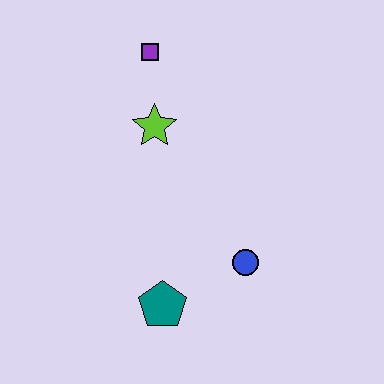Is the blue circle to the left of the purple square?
No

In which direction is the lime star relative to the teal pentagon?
The lime star is above the teal pentagon.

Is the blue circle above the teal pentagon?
Yes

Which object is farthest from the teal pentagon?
The purple square is farthest from the teal pentagon.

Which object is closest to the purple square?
The lime star is closest to the purple square.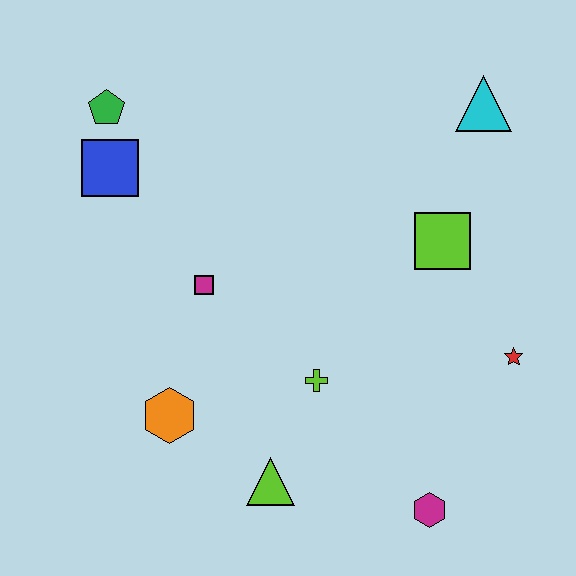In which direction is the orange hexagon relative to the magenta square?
The orange hexagon is below the magenta square.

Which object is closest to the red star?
The lime square is closest to the red star.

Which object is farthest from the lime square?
The green pentagon is farthest from the lime square.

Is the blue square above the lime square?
Yes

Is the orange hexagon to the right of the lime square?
No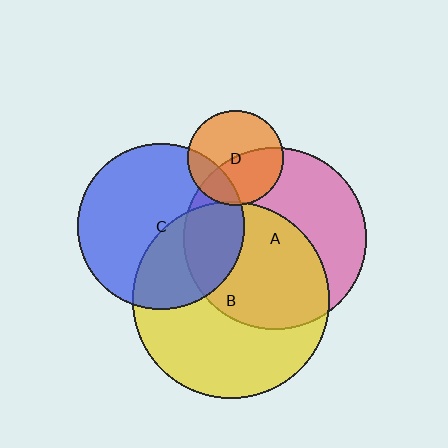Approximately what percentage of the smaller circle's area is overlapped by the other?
Approximately 40%.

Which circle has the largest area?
Circle B (yellow).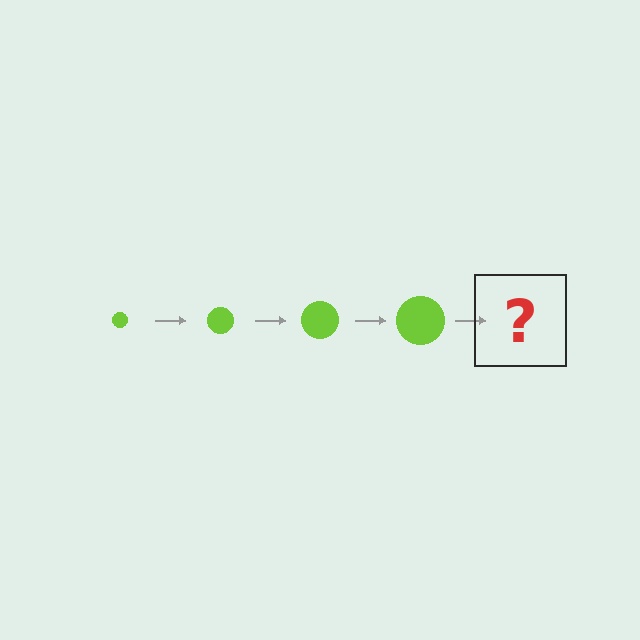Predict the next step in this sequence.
The next step is a lime circle, larger than the previous one.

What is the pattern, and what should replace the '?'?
The pattern is that the circle gets progressively larger each step. The '?' should be a lime circle, larger than the previous one.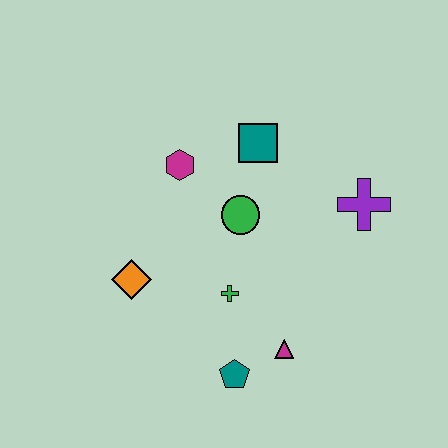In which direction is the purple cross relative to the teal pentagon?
The purple cross is above the teal pentagon.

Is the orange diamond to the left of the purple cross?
Yes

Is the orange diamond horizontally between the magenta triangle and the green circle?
No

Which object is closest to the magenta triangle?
The teal pentagon is closest to the magenta triangle.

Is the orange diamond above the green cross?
Yes